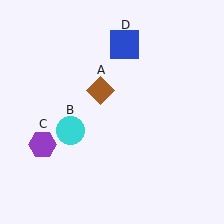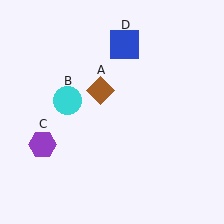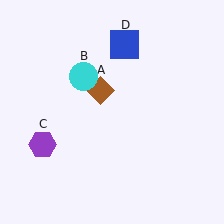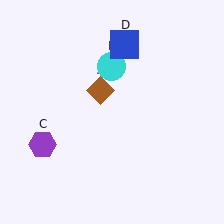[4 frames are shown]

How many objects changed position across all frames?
1 object changed position: cyan circle (object B).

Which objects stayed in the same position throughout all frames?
Brown diamond (object A) and purple hexagon (object C) and blue square (object D) remained stationary.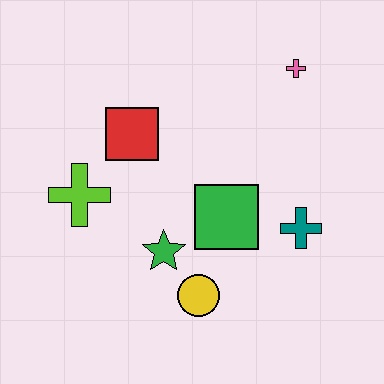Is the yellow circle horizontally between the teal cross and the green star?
Yes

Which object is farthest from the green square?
The pink cross is farthest from the green square.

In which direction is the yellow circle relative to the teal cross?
The yellow circle is to the left of the teal cross.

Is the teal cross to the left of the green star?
No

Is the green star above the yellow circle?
Yes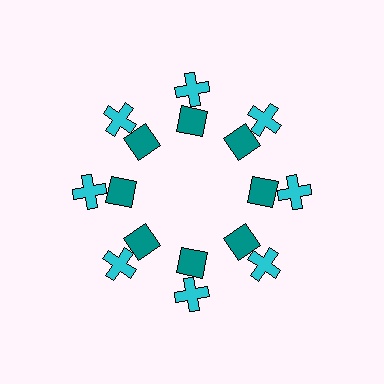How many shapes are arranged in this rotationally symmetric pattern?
There are 16 shapes, arranged in 8 groups of 2.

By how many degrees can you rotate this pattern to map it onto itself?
The pattern maps onto itself every 45 degrees of rotation.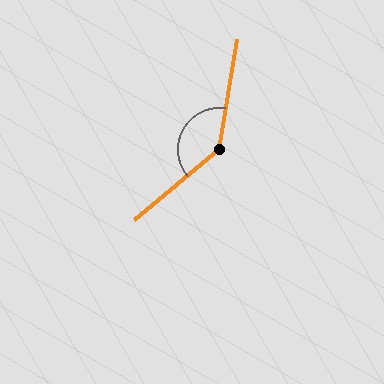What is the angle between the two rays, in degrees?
Approximately 139 degrees.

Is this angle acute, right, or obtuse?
It is obtuse.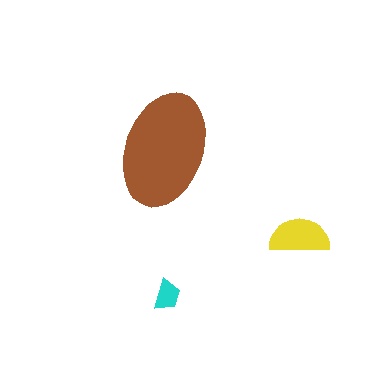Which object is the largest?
The brown ellipse.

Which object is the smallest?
The cyan trapezoid.